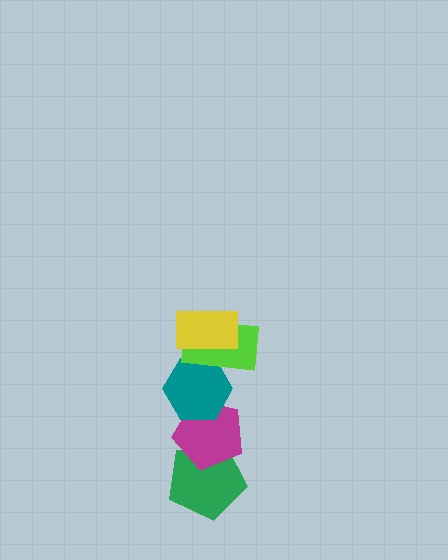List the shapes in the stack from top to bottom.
From top to bottom: the yellow rectangle, the lime rectangle, the teal hexagon, the magenta pentagon, the green pentagon.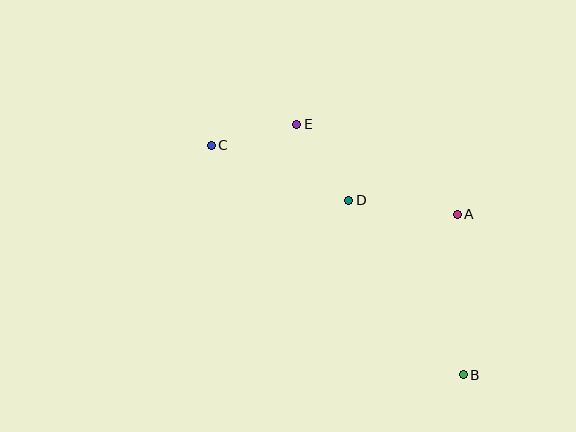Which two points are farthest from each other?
Points B and C are farthest from each other.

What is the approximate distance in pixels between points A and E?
The distance between A and E is approximately 184 pixels.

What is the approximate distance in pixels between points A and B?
The distance between A and B is approximately 161 pixels.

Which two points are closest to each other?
Points C and E are closest to each other.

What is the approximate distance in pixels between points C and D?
The distance between C and D is approximately 148 pixels.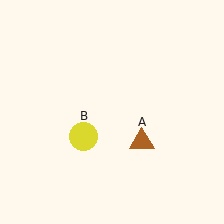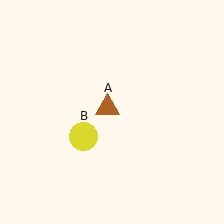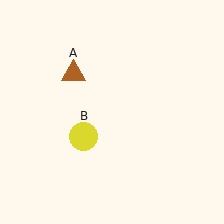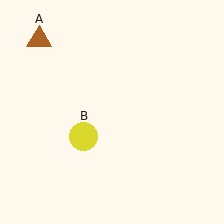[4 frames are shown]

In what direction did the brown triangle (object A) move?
The brown triangle (object A) moved up and to the left.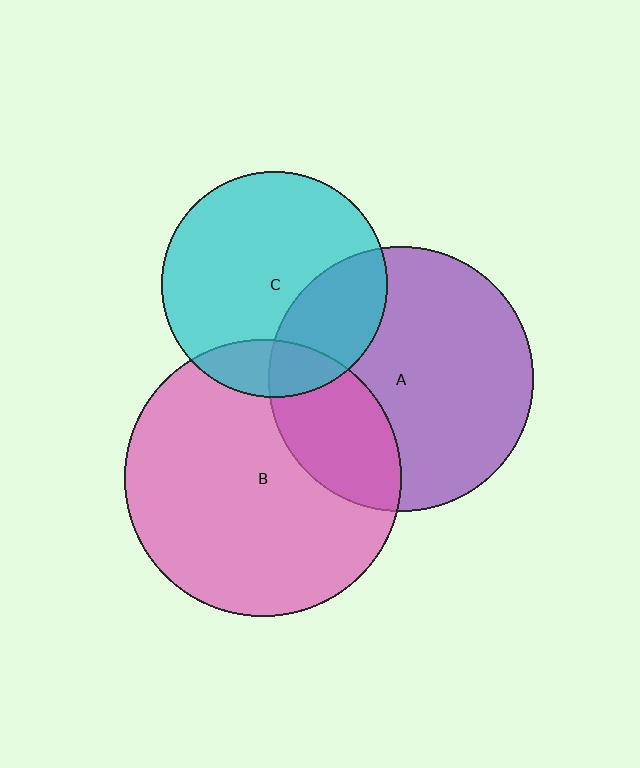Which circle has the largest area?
Circle B (pink).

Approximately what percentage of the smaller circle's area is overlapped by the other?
Approximately 25%.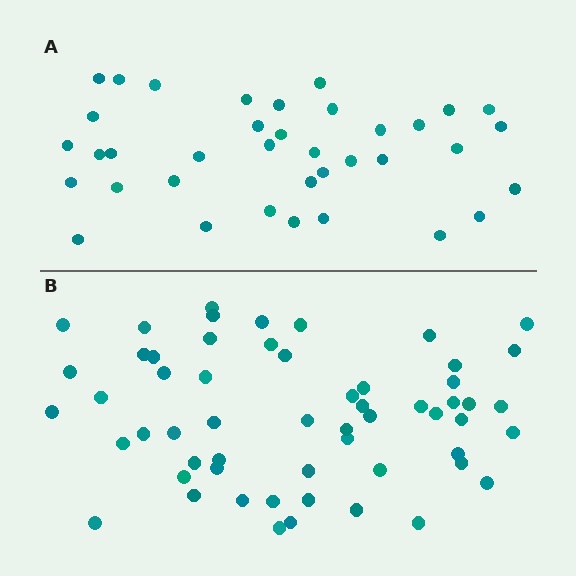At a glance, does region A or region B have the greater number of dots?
Region B (the bottom region) has more dots.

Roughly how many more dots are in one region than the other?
Region B has approximately 20 more dots than region A.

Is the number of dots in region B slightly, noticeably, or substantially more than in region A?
Region B has substantially more. The ratio is roughly 1.5 to 1.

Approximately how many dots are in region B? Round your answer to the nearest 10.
About 60 dots. (The exact count is 57, which rounds to 60.)